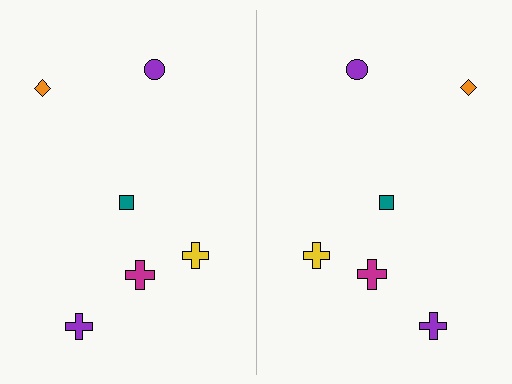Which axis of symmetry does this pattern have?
The pattern has a vertical axis of symmetry running through the center of the image.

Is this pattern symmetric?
Yes, this pattern has bilateral (reflection) symmetry.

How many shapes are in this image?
There are 12 shapes in this image.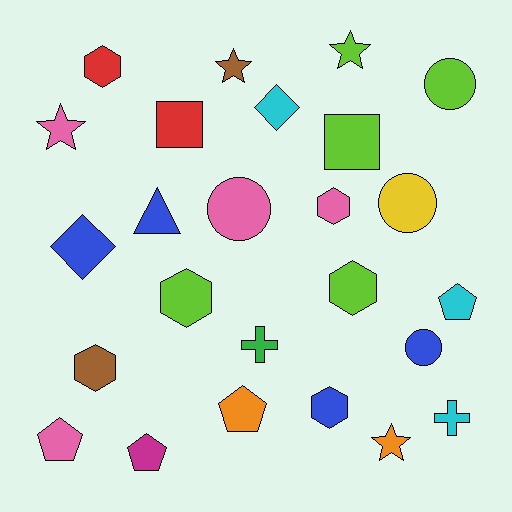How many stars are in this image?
There are 4 stars.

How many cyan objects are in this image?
There are 3 cyan objects.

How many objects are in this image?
There are 25 objects.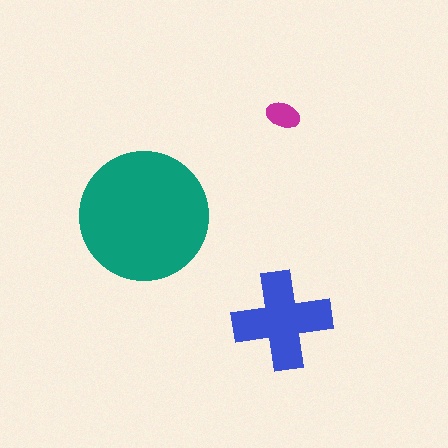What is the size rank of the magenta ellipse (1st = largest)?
3rd.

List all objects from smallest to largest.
The magenta ellipse, the blue cross, the teal circle.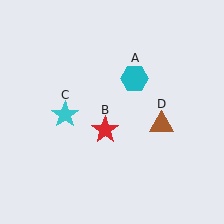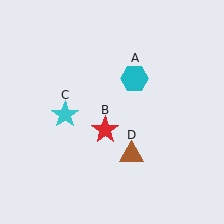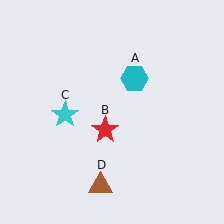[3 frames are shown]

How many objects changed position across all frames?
1 object changed position: brown triangle (object D).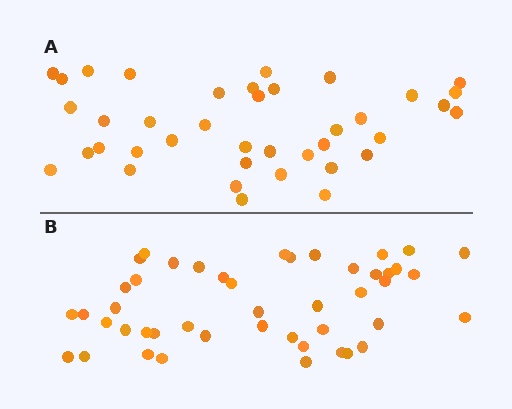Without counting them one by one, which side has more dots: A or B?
Region B (the bottom region) has more dots.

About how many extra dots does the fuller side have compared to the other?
Region B has roughly 8 or so more dots than region A.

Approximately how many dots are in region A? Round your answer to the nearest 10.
About 40 dots. (The exact count is 39, which rounds to 40.)